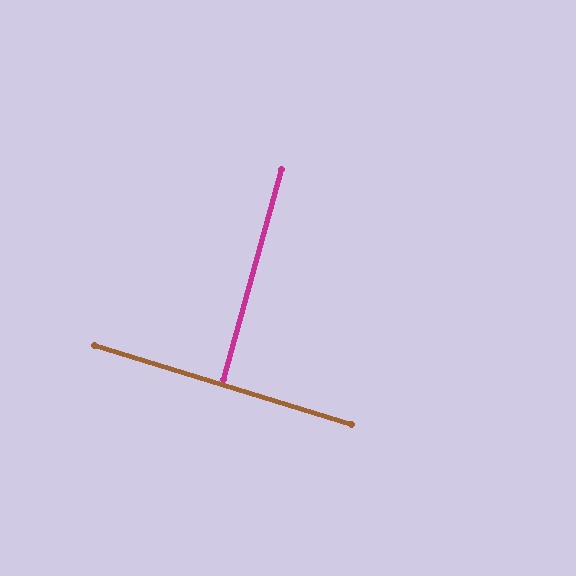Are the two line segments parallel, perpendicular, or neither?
Perpendicular — they meet at approximately 88°.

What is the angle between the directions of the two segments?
Approximately 88 degrees.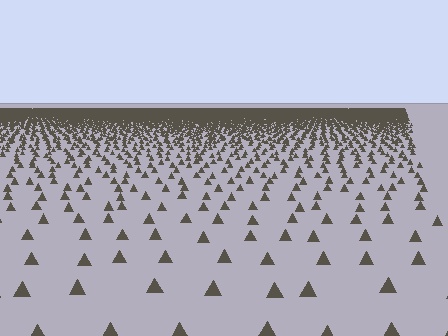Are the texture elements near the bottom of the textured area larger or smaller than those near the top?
Larger. Near the bottom, elements are closer to the viewer and appear at a bigger on-screen size.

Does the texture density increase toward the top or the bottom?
Density increases toward the top.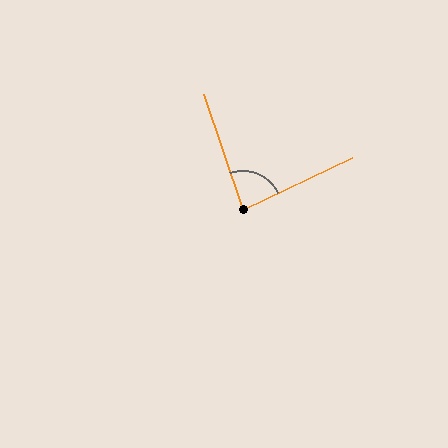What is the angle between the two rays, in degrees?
Approximately 83 degrees.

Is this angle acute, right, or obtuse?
It is acute.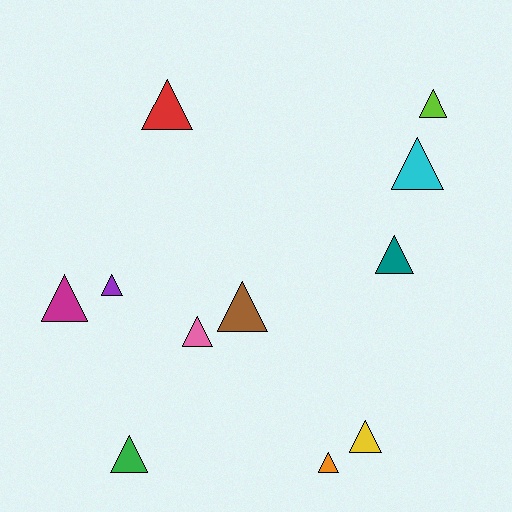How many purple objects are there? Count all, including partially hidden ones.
There is 1 purple object.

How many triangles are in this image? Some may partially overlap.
There are 11 triangles.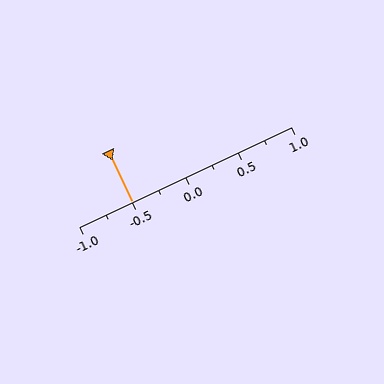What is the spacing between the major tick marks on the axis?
The major ticks are spaced 0.5 apart.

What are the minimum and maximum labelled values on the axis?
The axis runs from -1.0 to 1.0.